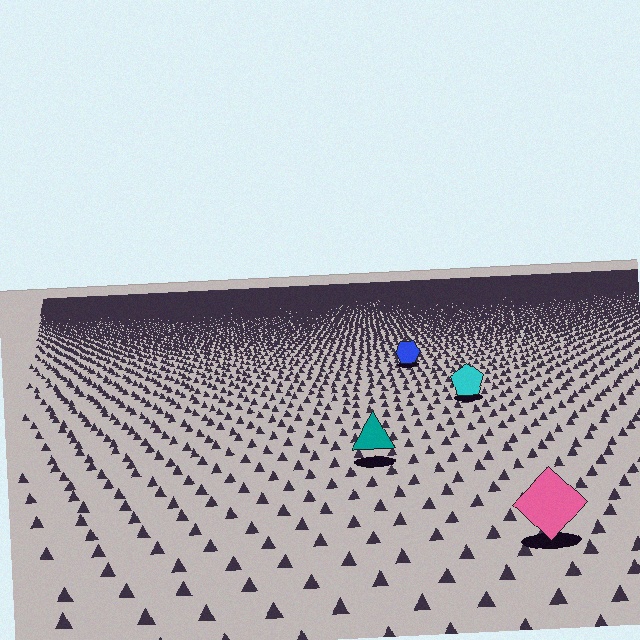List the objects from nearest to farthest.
From nearest to farthest: the pink diamond, the teal triangle, the cyan pentagon, the blue hexagon.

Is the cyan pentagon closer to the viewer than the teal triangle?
No. The teal triangle is closer — you can tell from the texture gradient: the ground texture is coarser near it.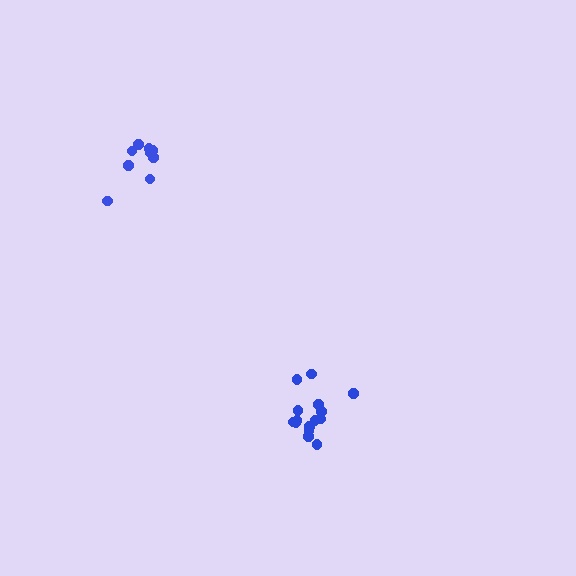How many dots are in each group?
Group 1: 9 dots, Group 2: 15 dots (24 total).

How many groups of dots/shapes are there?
There are 2 groups.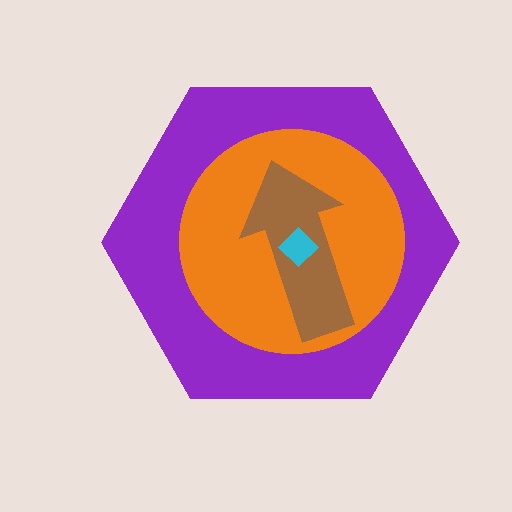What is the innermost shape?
The cyan diamond.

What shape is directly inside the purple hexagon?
The orange circle.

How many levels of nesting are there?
4.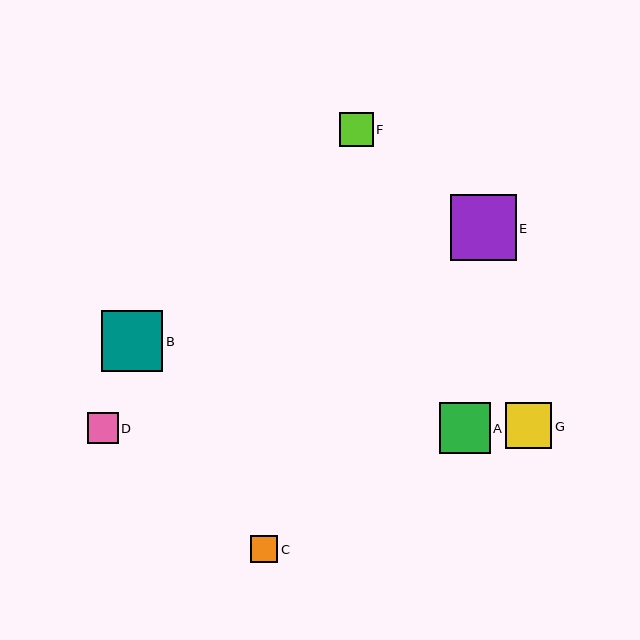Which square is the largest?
Square E is the largest with a size of approximately 66 pixels.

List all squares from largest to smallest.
From largest to smallest: E, B, A, G, F, D, C.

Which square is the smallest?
Square C is the smallest with a size of approximately 27 pixels.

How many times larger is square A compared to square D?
Square A is approximately 1.6 times the size of square D.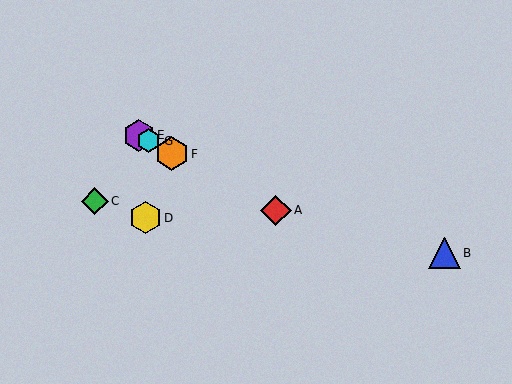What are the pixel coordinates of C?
Object C is at (95, 201).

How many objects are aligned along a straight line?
4 objects (A, E, F, G) are aligned along a straight line.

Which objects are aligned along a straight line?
Objects A, E, F, G are aligned along a straight line.